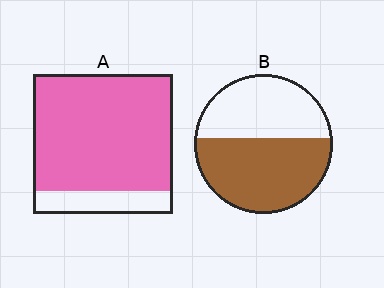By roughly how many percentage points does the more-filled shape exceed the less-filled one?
By roughly 30 percentage points (A over B).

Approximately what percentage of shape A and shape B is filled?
A is approximately 85% and B is approximately 55%.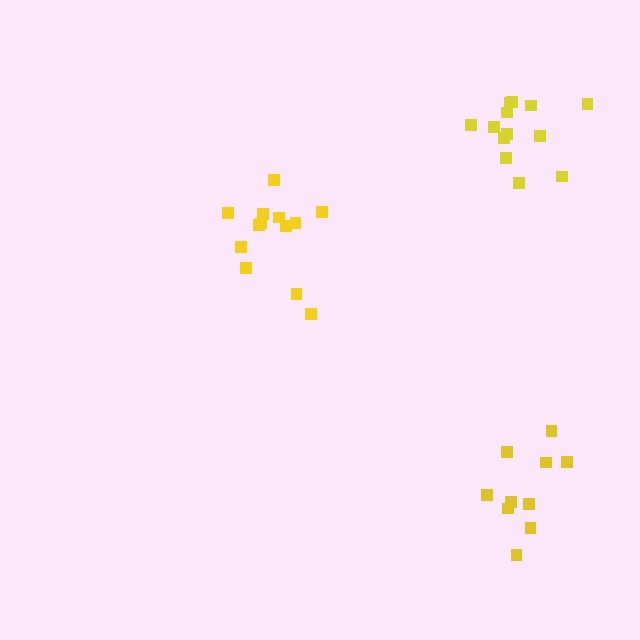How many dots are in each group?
Group 1: 10 dots, Group 2: 13 dots, Group 3: 13 dots (36 total).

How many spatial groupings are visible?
There are 3 spatial groupings.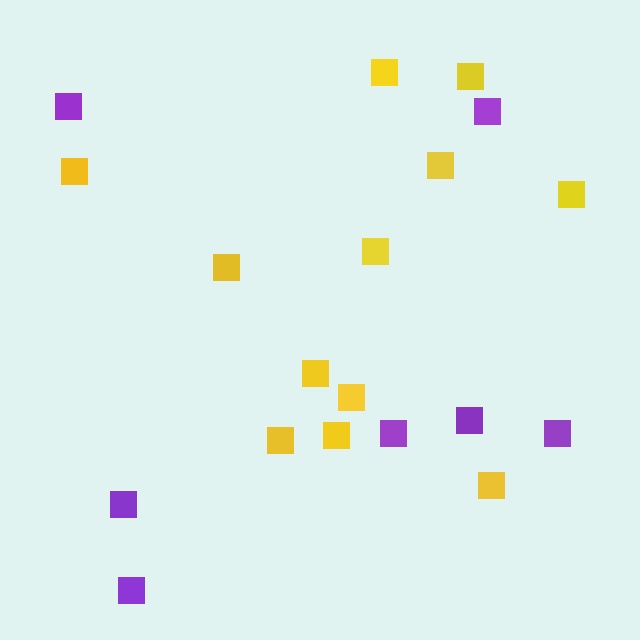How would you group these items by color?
There are 2 groups: one group of yellow squares (12) and one group of purple squares (7).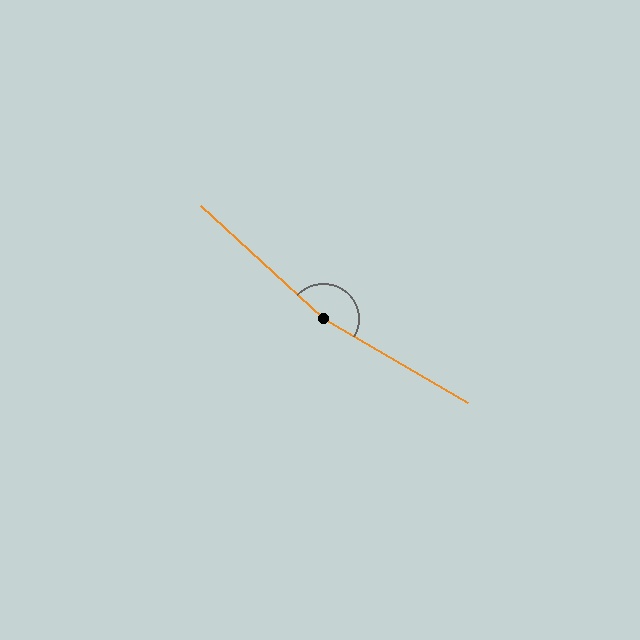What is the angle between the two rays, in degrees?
Approximately 167 degrees.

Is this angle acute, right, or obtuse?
It is obtuse.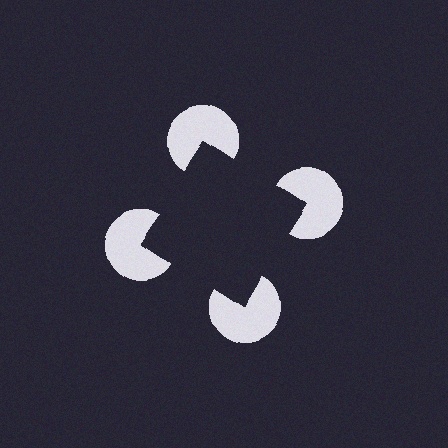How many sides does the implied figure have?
4 sides.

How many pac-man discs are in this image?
There are 4 — one at each vertex of the illusory square.